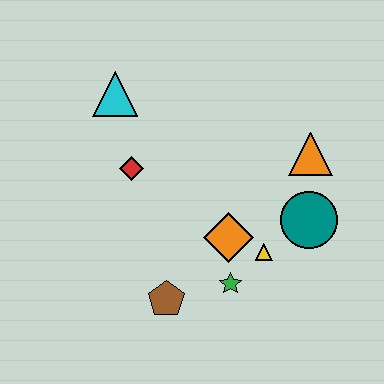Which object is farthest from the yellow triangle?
The cyan triangle is farthest from the yellow triangle.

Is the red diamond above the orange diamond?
Yes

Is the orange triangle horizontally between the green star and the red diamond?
No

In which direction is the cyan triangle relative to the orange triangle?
The cyan triangle is to the left of the orange triangle.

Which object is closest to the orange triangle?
The teal circle is closest to the orange triangle.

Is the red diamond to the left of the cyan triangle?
No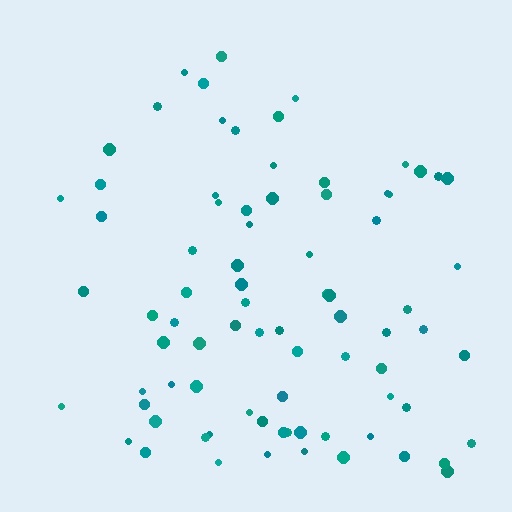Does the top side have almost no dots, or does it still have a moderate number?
Still a moderate number, just noticeably fewer than the bottom.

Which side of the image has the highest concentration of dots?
The bottom.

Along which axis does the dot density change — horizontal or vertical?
Vertical.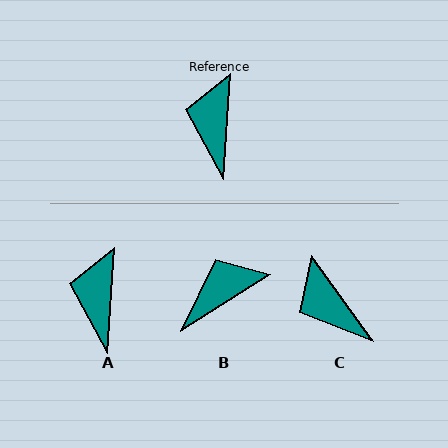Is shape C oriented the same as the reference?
No, it is off by about 40 degrees.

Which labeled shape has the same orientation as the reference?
A.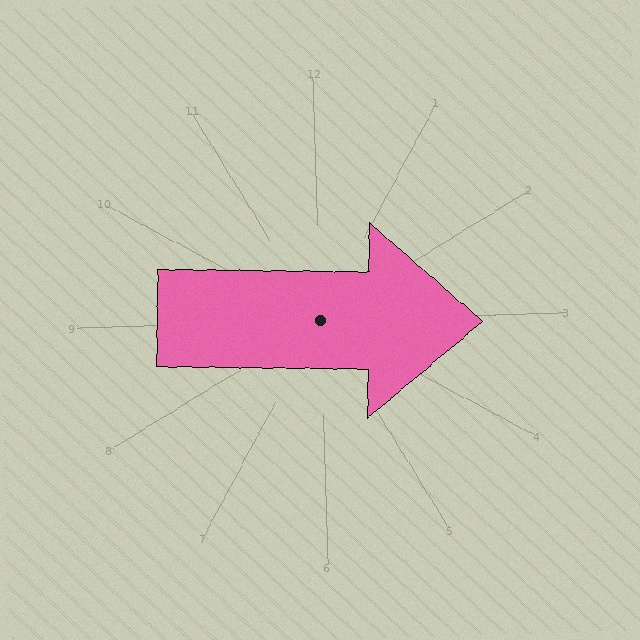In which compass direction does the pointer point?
East.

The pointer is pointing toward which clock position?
Roughly 3 o'clock.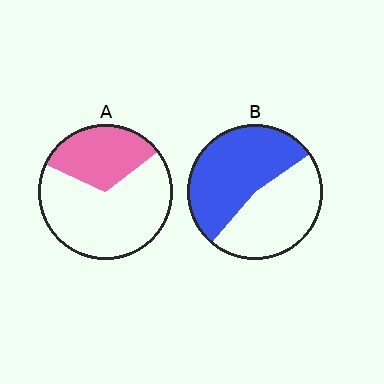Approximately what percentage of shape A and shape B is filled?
A is approximately 35% and B is approximately 55%.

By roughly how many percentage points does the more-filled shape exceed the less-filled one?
By roughly 20 percentage points (B over A).